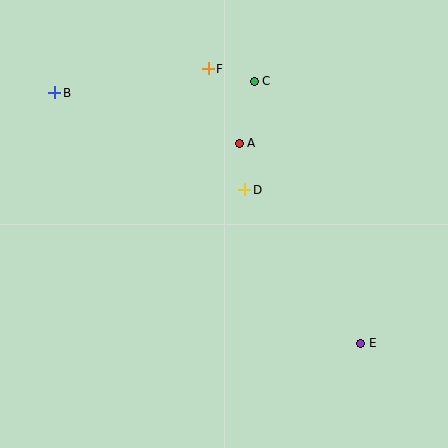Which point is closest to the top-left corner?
Point B is closest to the top-left corner.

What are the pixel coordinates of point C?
Point C is at (254, 81).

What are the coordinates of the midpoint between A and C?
The midpoint between A and C is at (247, 112).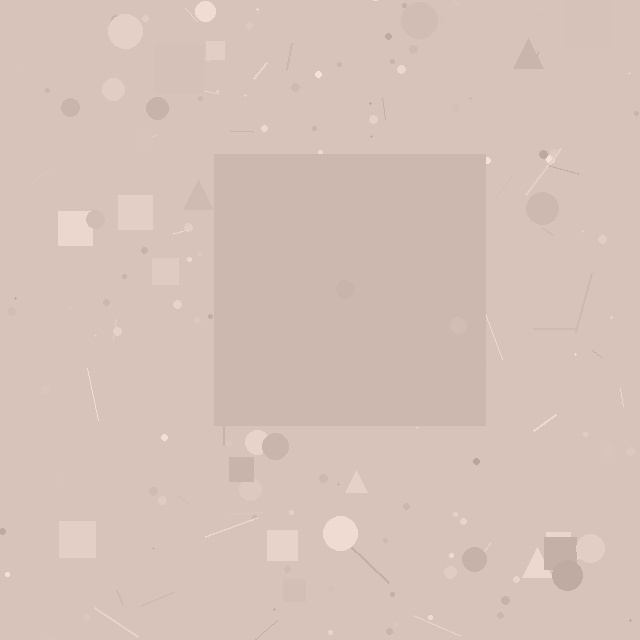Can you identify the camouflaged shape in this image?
The camouflaged shape is a square.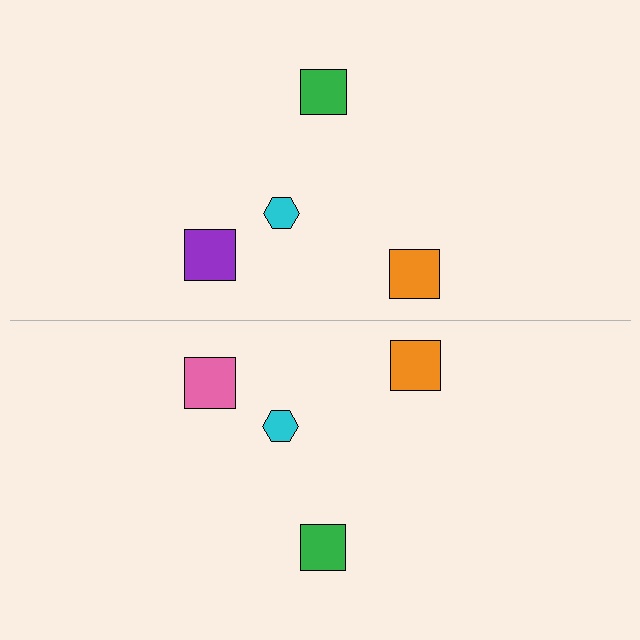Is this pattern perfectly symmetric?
No, the pattern is not perfectly symmetric. The pink square on the bottom side breaks the symmetry — its mirror counterpart is purple.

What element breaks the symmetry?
The pink square on the bottom side breaks the symmetry — its mirror counterpart is purple.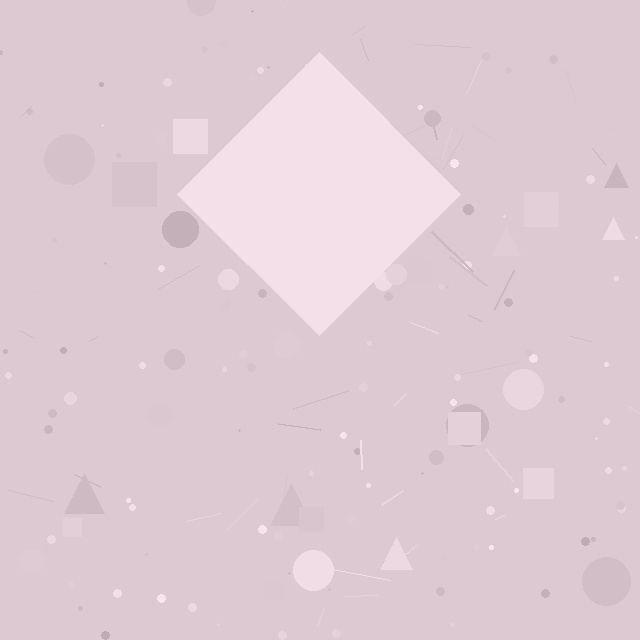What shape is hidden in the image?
A diamond is hidden in the image.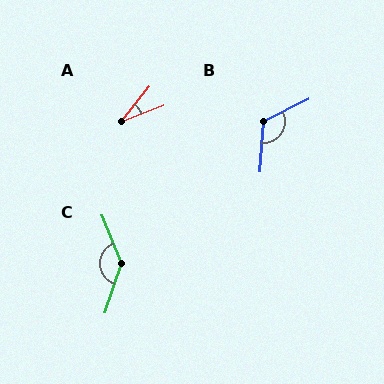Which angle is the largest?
C, at approximately 140 degrees.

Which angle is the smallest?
A, at approximately 29 degrees.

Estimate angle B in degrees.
Approximately 120 degrees.